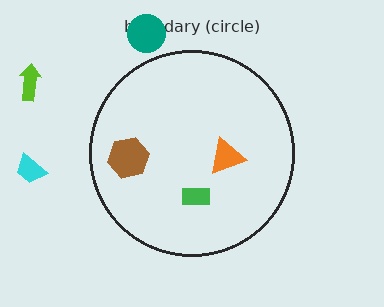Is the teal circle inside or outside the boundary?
Outside.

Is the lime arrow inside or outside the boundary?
Outside.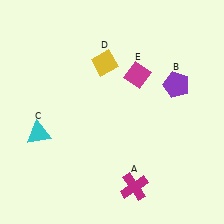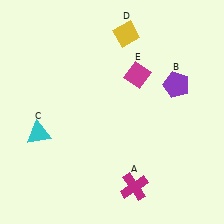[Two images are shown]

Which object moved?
The yellow diamond (D) moved up.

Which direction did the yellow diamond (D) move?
The yellow diamond (D) moved up.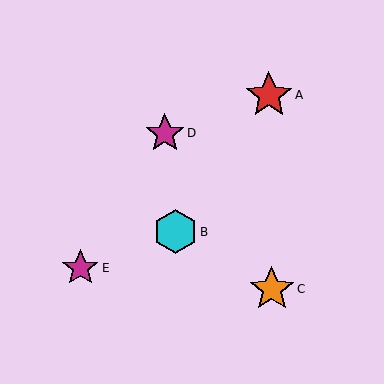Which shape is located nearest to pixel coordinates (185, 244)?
The cyan hexagon (labeled B) at (175, 232) is nearest to that location.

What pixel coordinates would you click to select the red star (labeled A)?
Click at (269, 95) to select the red star A.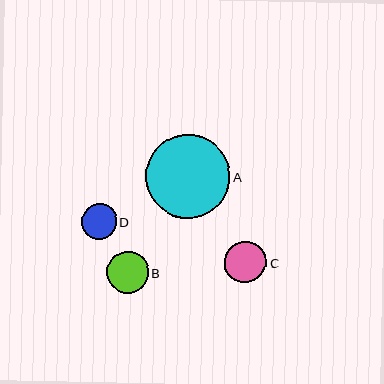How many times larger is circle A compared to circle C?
Circle A is approximately 2.0 times the size of circle C.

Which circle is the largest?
Circle A is the largest with a size of approximately 84 pixels.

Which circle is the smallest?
Circle D is the smallest with a size of approximately 35 pixels.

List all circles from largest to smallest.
From largest to smallest: A, B, C, D.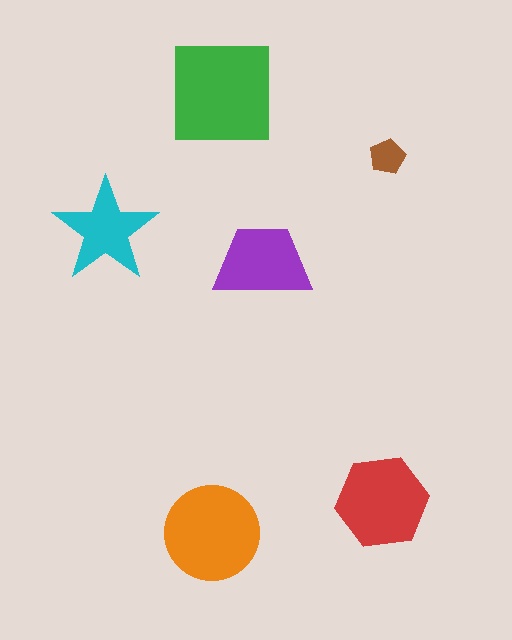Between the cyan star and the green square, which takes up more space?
The green square.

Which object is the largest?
The green square.